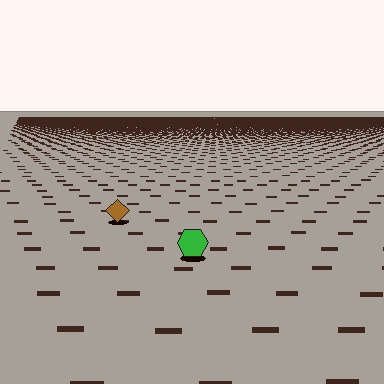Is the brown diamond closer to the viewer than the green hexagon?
No. The green hexagon is closer — you can tell from the texture gradient: the ground texture is coarser near it.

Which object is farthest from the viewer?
The brown diamond is farthest from the viewer. It appears smaller and the ground texture around it is denser.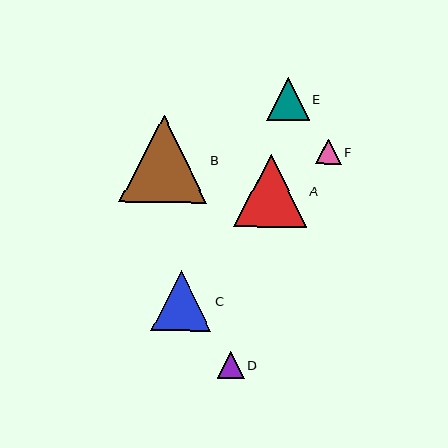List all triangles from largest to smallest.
From largest to smallest: B, A, C, E, D, F.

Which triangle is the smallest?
Triangle F is the smallest with a size of approximately 25 pixels.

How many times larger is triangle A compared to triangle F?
Triangle A is approximately 2.9 times the size of triangle F.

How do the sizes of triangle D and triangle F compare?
Triangle D and triangle F are approximately the same size.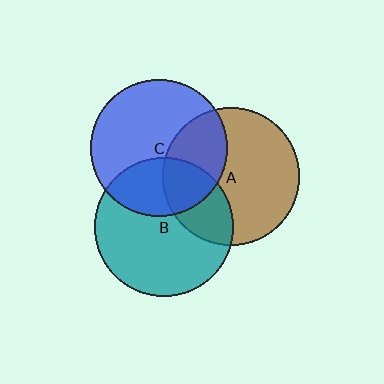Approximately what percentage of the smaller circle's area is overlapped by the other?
Approximately 30%.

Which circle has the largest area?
Circle B (teal).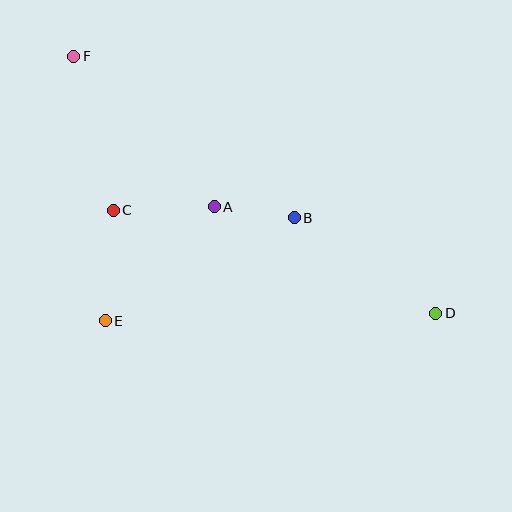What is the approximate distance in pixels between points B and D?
The distance between B and D is approximately 171 pixels.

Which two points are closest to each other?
Points A and B are closest to each other.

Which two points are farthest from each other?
Points D and F are farthest from each other.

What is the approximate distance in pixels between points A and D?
The distance between A and D is approximately 246 pixels.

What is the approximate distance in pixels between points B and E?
The distance between B and E is approximately 216 pixels.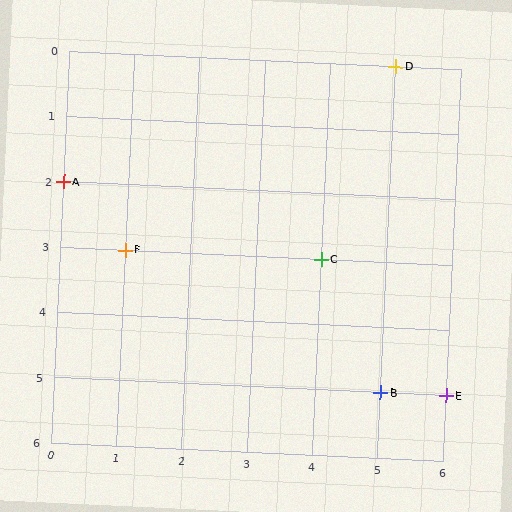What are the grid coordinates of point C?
Point C is at grid coordinates (4, 3).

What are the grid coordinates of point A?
Point A is at grid coordinates (0, 2).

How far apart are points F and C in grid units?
Points F and C are 3 columns apart.